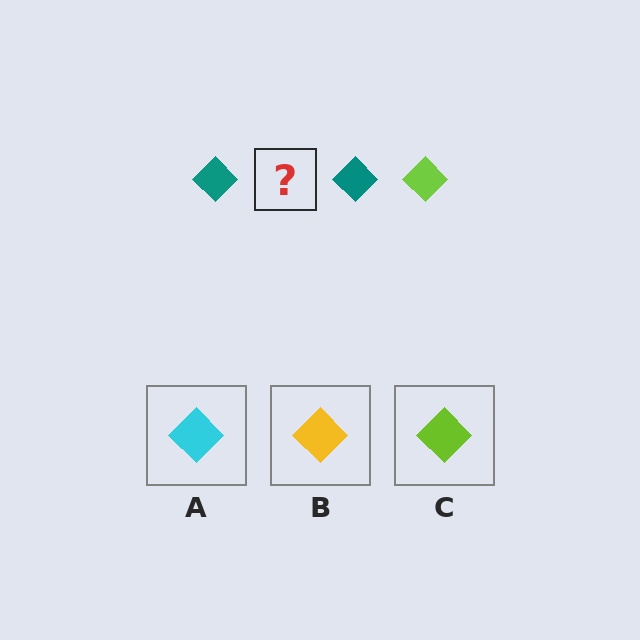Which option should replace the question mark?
Option C.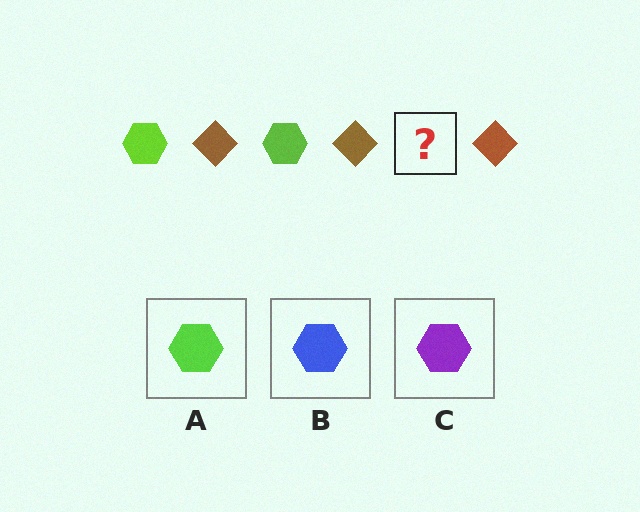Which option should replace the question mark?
Option A.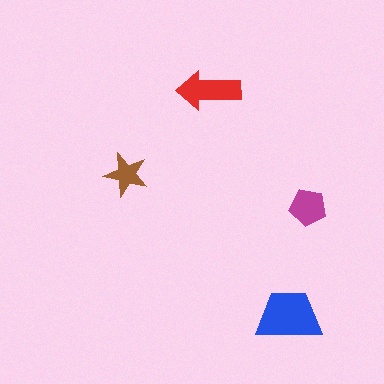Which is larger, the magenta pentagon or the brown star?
The magenta pentagon.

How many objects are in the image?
There are 4 objects in the image.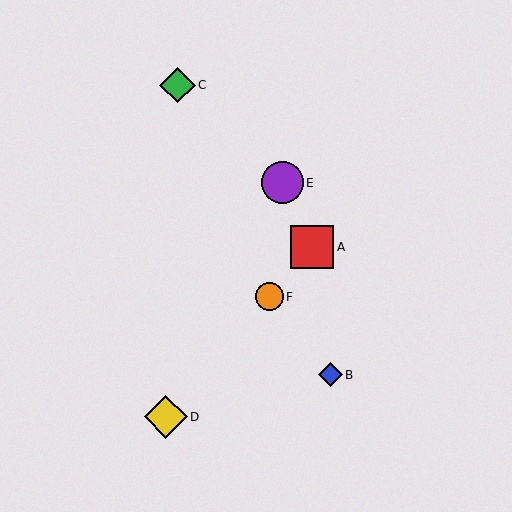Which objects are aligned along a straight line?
Objects A, D, F are aligned along a straight line.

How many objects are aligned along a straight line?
3 objects (A, D, F) are aligned along a straight line.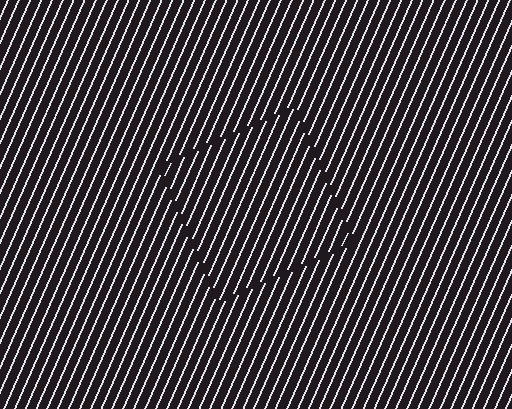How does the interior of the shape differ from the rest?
The interior of the shape contains the same grating, shifted by half a period — the contour is defined by the phase discontinuity where line-ends from the inner and outer gratings abut.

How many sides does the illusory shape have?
4 sides — the line-ends trace a square.